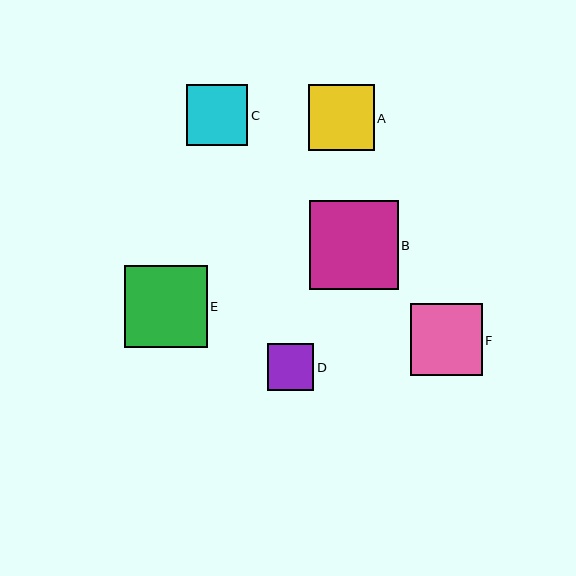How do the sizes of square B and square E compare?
Square B and square E are approximately the same size.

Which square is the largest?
Square B is the largest with a size of approximately 89 pixels.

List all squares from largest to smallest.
From largest to smallest: B, E, F, A, C, D.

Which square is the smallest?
Square D is the smallest with a size of approximately 46 pixels.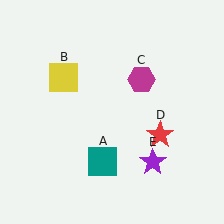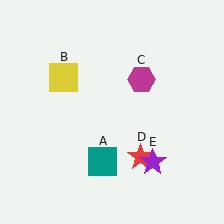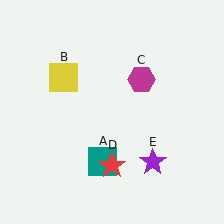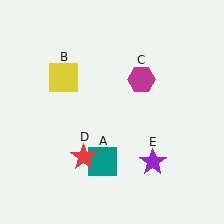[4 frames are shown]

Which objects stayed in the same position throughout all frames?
Teal square (object A) and yellow square (object B) and magenta hexagon (object C) and purple star (object E) remained stationary.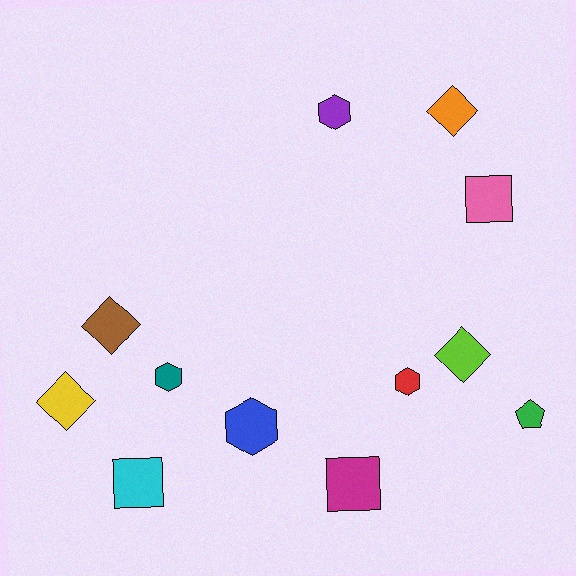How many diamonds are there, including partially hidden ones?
There are 4 diamonds.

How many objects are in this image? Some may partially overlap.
There are 12 objects.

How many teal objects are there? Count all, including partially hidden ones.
There is 1 teal object.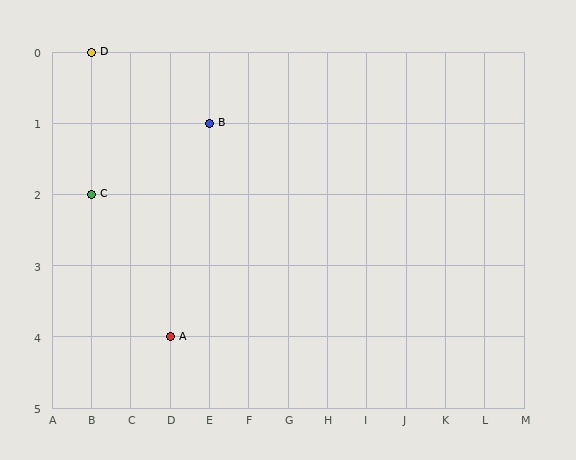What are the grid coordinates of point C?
Point C is at grid coordinates (B, 2).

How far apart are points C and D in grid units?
Points C and D are 2 rows apart.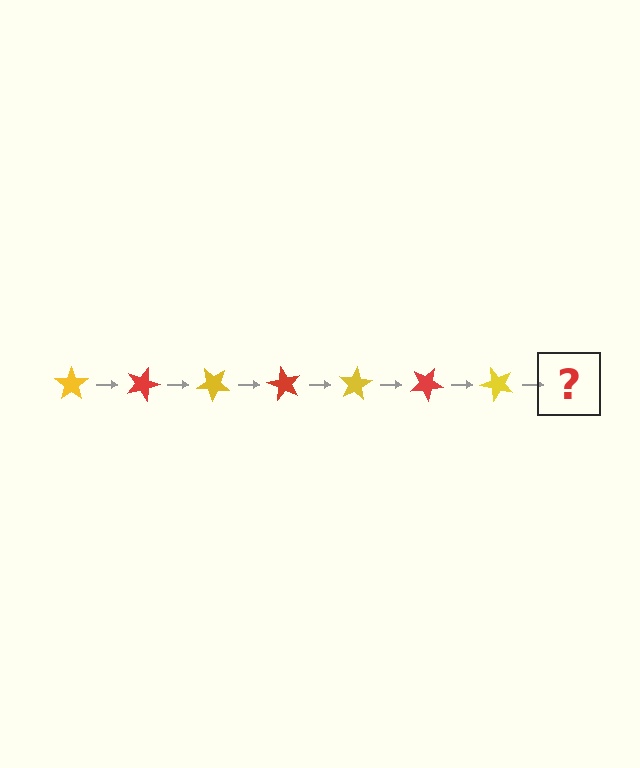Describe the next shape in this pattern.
It should be a red star, rotated 140 degrees from the start.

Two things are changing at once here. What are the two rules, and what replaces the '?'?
The two rules are that it rotates 20 degrees each step and the color cycles through yellow and red. The '?' should be a red star, rotated 140 degrees from the start.